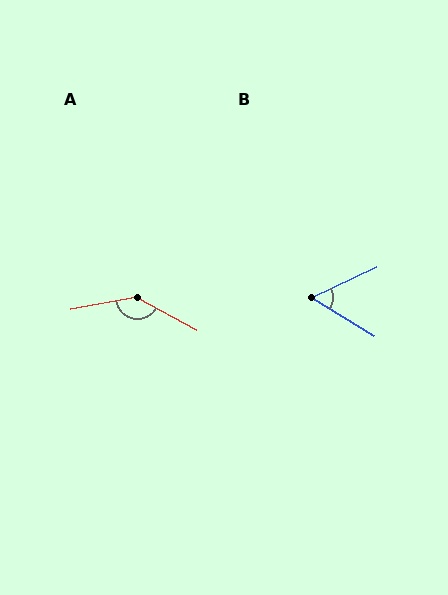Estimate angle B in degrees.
Approximately 57 degrees.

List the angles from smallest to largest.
B (57°), A (142°).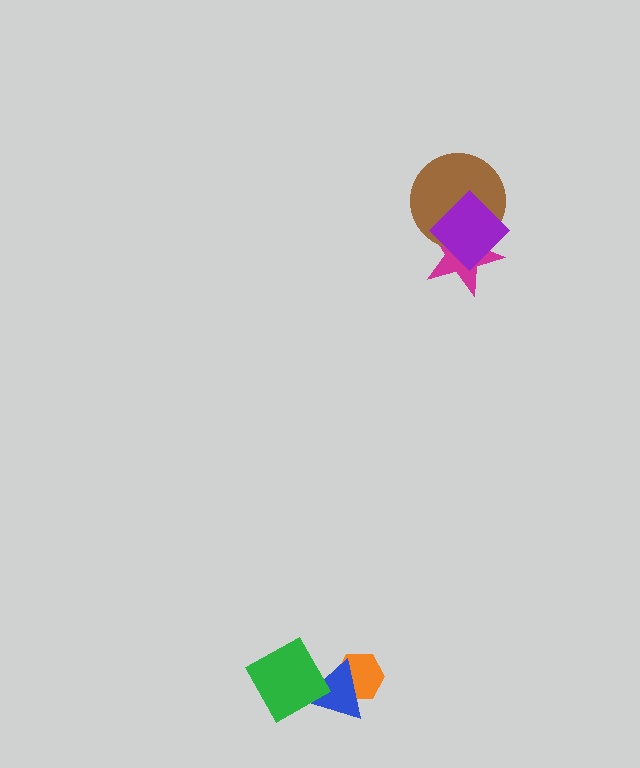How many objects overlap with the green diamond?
1 object overlaps with the green diamond.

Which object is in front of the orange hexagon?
The blue triangle is in front of the orange hexagon.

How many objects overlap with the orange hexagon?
1 object overlaps with the orange hexagon.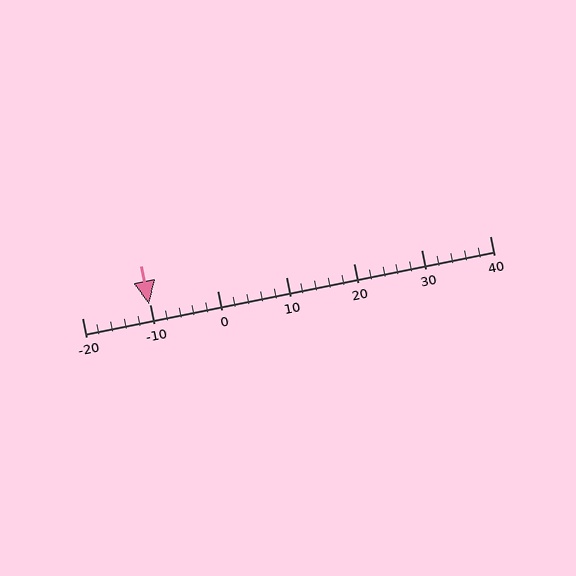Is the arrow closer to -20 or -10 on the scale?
The arrow is closer to -10.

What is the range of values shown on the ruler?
The ruler shows values from -20 to 40.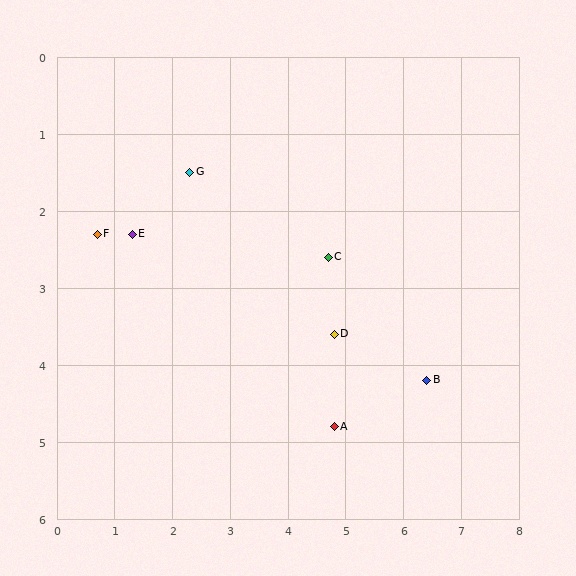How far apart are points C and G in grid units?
Points C and G are about 2.6 grid units apart.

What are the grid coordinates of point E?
Point E is at approximately (1.3, 2.3).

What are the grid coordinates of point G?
Point G is at approximately (2.3, 1.5).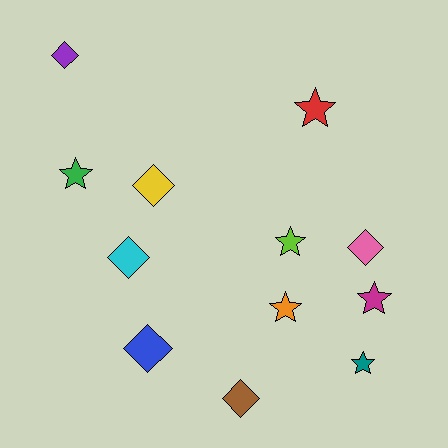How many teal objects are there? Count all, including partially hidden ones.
There is 1 teal object.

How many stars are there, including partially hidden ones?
There are 6 stars.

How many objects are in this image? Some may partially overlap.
There are 12 objects.